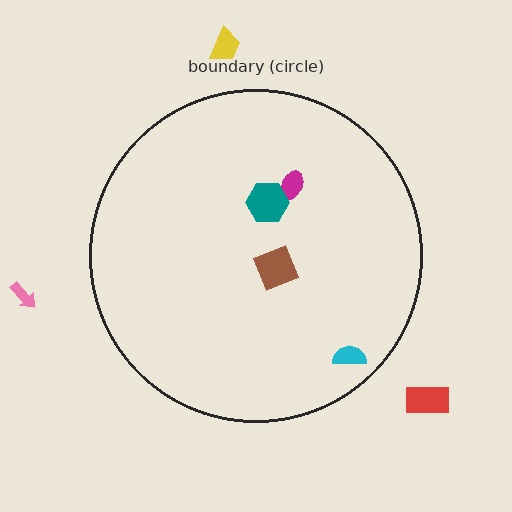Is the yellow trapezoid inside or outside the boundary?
Outside.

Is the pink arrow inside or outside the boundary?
Outside.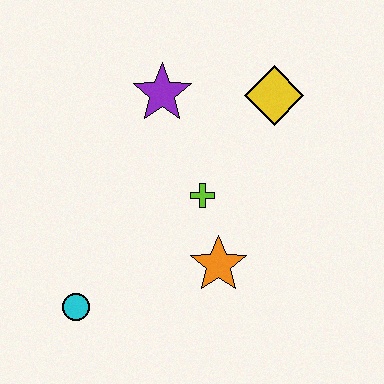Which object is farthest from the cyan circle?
The yellow diamond is farthest from the cyan circle.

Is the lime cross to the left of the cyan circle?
No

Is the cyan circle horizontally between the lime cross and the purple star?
No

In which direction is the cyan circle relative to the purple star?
The cyan circle is below the purple star.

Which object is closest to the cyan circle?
The orange star is closest to the cyan circle.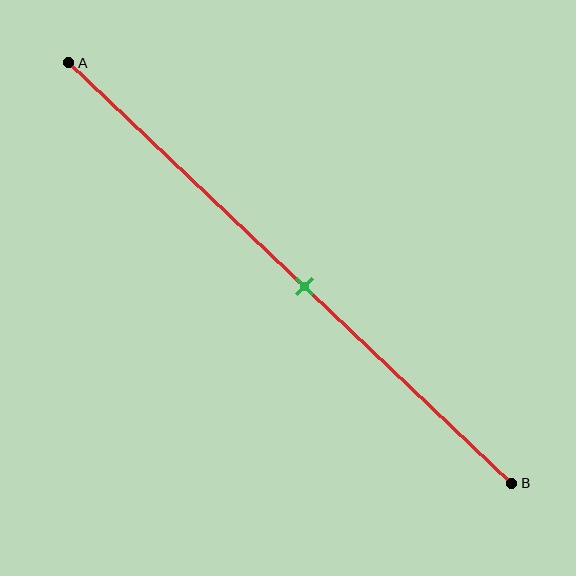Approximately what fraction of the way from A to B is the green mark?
The green mark is approximately 55% of the way from A to B.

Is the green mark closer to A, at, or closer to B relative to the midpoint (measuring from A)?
The green mark is closer to point B than the midpoint of segment AB.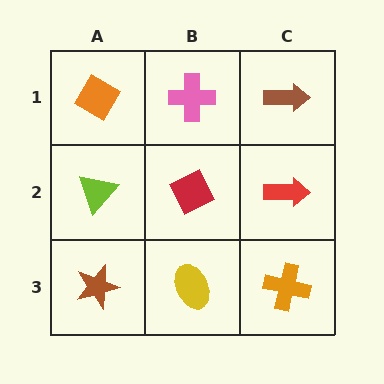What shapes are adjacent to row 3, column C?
A red arrow (row 2, column C), a yellow ellipse (row 3, column B).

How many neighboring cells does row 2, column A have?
3.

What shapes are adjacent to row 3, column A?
A lime triangle (row 2, column A), a yellow ellipse (row 3, column B).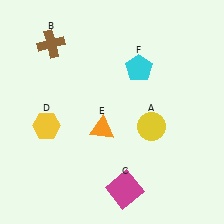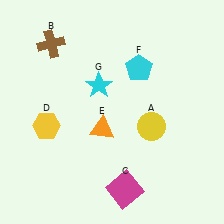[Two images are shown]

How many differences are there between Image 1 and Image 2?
There is 1 difference between the two images.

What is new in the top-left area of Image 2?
A cyan star (G) was added in the top-left area of Image 2.